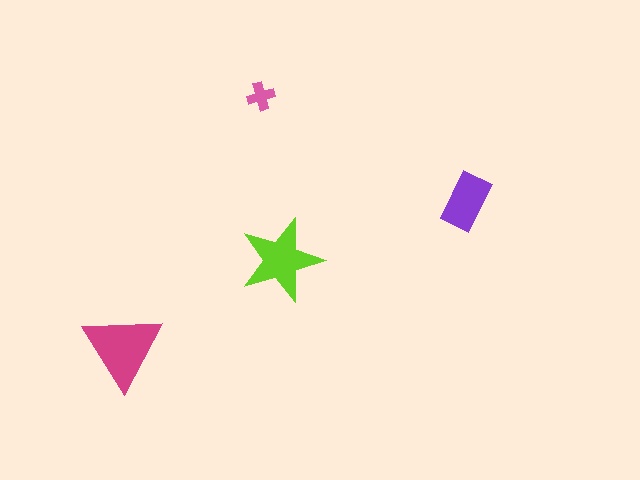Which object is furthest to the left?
The magenta triangle is leftmost.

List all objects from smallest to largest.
The pink cross, the purple rectangle, the lime star, the magenta triangle.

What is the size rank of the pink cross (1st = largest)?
4th.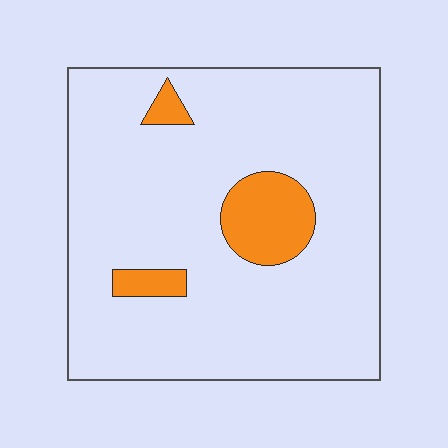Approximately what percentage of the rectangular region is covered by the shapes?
Approximately 10%.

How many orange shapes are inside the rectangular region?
3.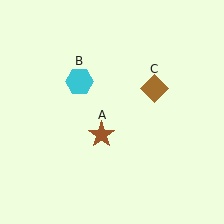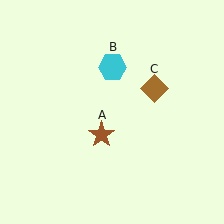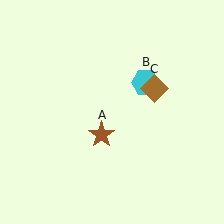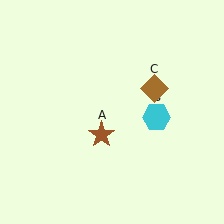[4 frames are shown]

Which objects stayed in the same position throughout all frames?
Brown star (object A) and brown diamond (object C) remained stationary.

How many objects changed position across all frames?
1 object changed position: cyan hexagon (object B).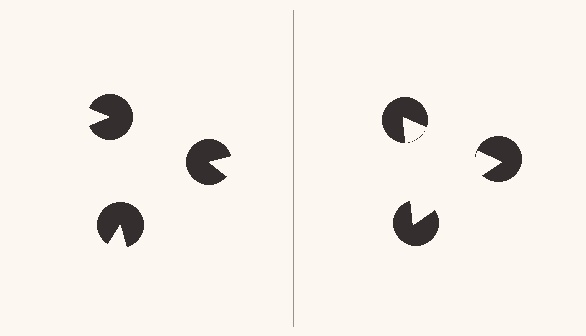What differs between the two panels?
The pac-man discs are positioned identically on both sides; only the wedge orientations differ. On the right they align to a triangle; on the left they are misaligned.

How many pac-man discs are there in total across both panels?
6 — 3 on each side.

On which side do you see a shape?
An illusory triangle appears on the right side. On the left side the wedge cuts are rotated, so no coherent shape forms.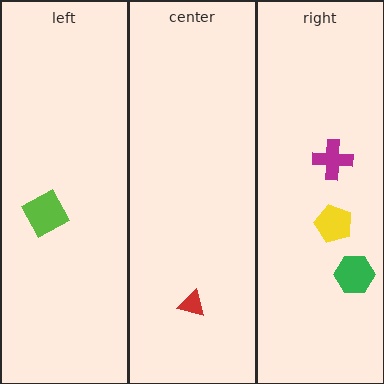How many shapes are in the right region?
3.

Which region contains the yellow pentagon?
The right region.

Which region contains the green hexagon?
The right region.